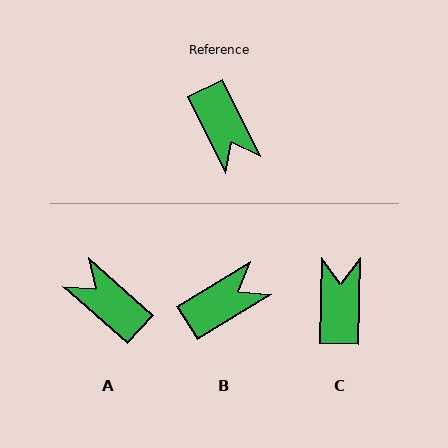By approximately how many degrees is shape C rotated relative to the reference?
Approximately 152 degrees counter-clockwise.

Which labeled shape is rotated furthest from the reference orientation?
A, about 159 degrees away.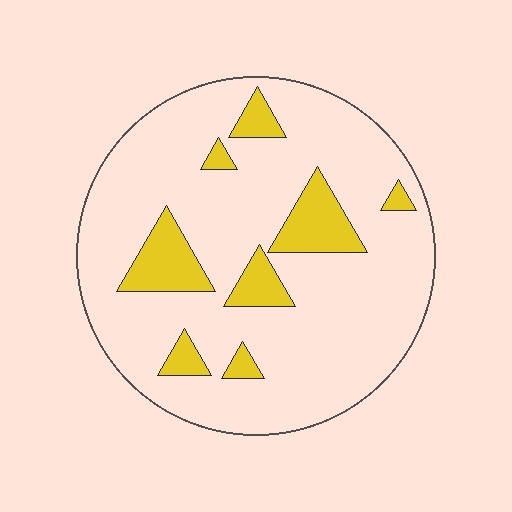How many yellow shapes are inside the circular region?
8.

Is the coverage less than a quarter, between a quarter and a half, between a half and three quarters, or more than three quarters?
Less than a quarter.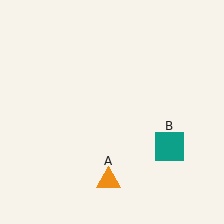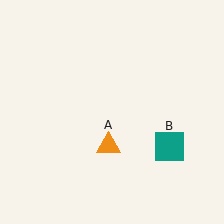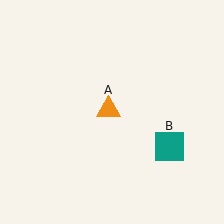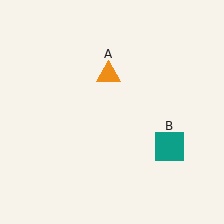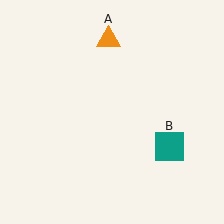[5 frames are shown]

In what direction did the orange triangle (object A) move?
The orange triangle (object A) moved up.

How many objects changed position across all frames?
1 object changed position: orange triangle (object A).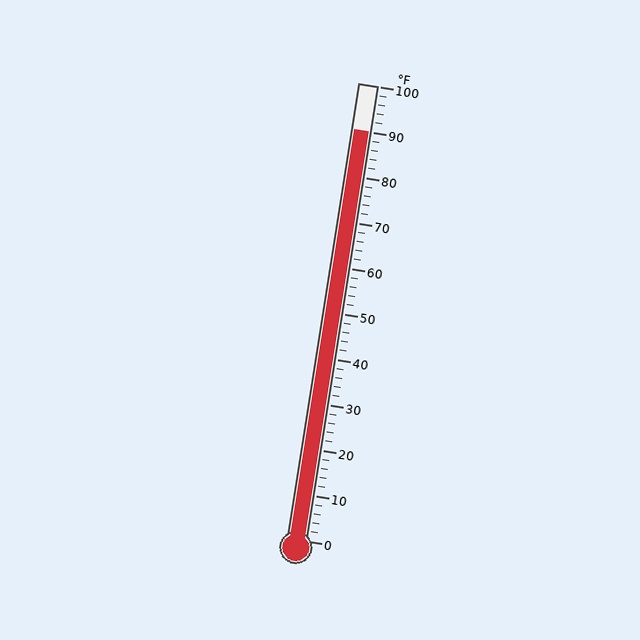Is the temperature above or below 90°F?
The temperature is at 90°F.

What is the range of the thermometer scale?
The thermometer scale ranges from 0°F to 100°F.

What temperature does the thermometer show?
The thermometer shows approximately 90°F.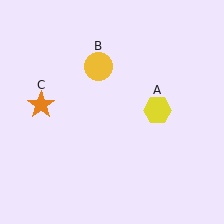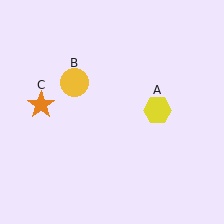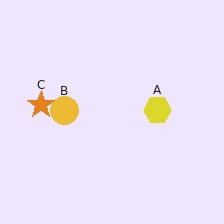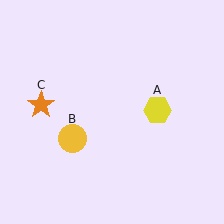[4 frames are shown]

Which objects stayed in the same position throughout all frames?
Yellow hexagon (object A) and orange star (object C) remained stationary.